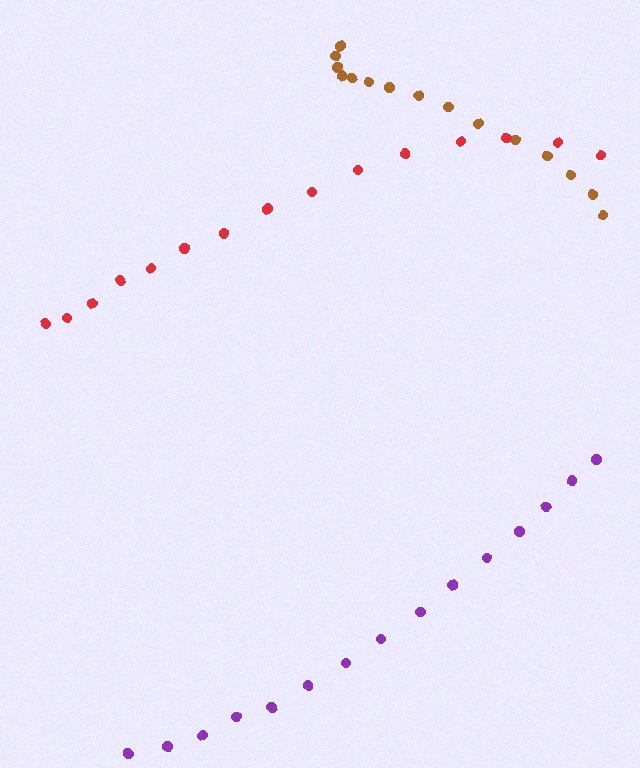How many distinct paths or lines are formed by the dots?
There are 3 distinct paths.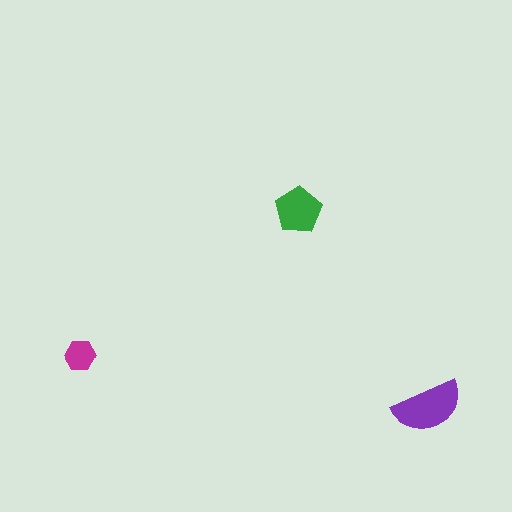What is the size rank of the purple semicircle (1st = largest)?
1st.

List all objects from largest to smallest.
The purple semicircle, the green pentagon, the magenta hexagon.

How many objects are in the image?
There are 3 objects in the image.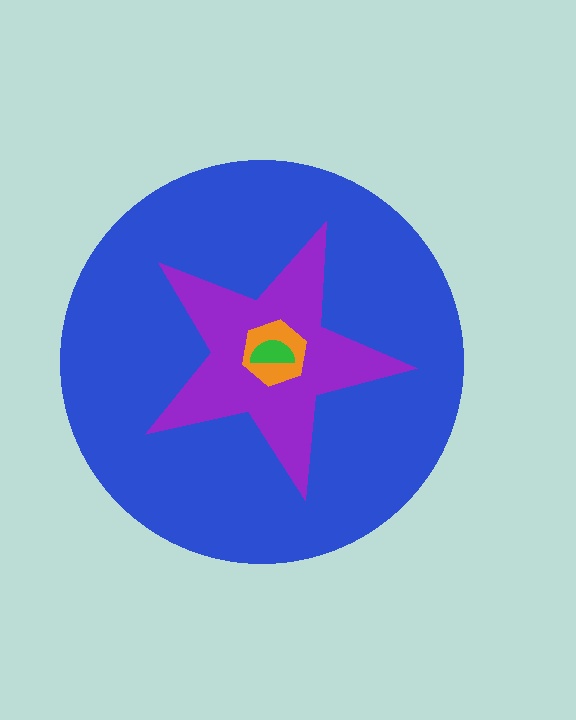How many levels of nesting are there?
4.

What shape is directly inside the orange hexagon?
The green semicircle.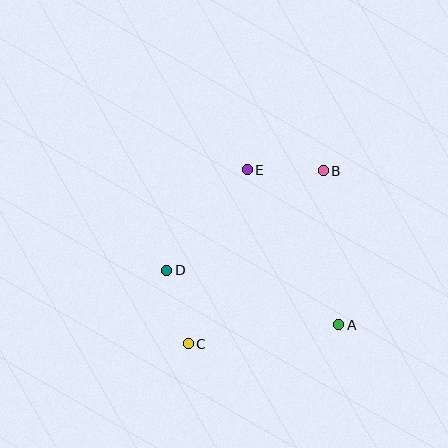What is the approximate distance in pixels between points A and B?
The distance between A and B is approximately 155 pixels.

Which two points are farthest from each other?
Points B and C are farthest from each other.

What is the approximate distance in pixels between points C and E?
The distance between C and E is approximately 183 pixels.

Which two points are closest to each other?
Points B and E are closest to each other.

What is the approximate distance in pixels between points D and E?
The distance between D and E is approximately 129 pixels.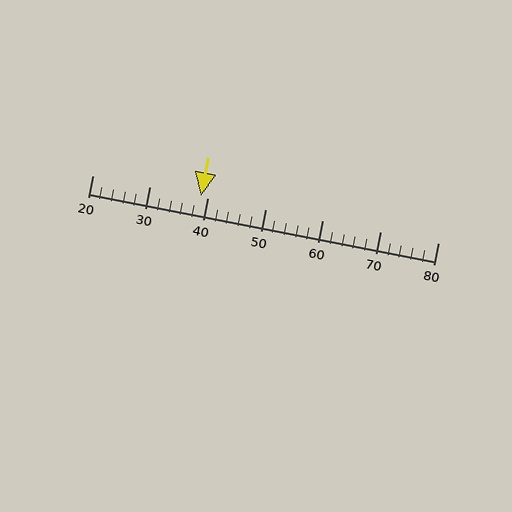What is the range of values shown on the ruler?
The ruler shows values from 20 to 80.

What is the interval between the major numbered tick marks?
The major tick marks are spaced 10 units apart.